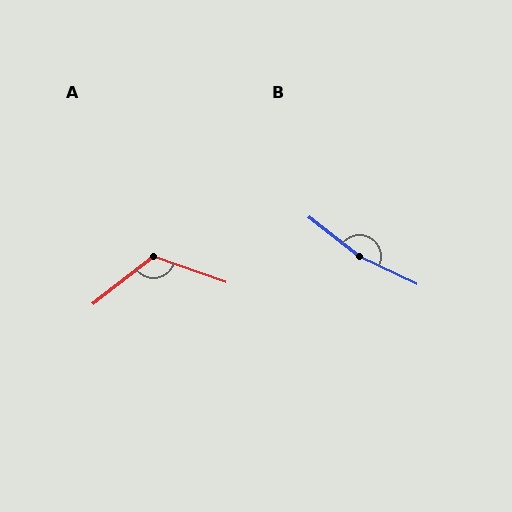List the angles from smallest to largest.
A (123°), B (168°).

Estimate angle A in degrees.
Approximately 123 degrees.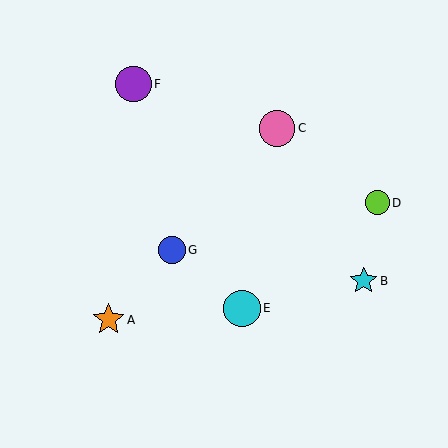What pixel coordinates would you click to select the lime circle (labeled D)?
Click at (377, 203) to select the lime circle D.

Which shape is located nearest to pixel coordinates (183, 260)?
The blue circle (labeled G) at (172, 250) is nearest to that location.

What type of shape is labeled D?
Shape D is a lime circle.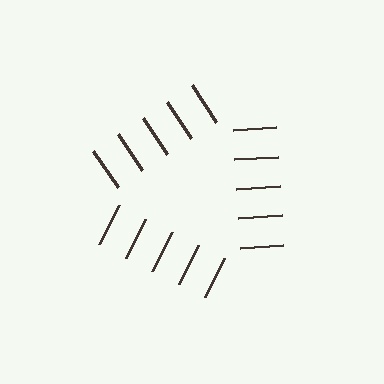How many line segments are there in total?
15 — 5 along each of the 3 edges.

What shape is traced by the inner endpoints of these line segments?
An illusory triangle — the line segments terminate on its edges but no continuous stroke is drawn.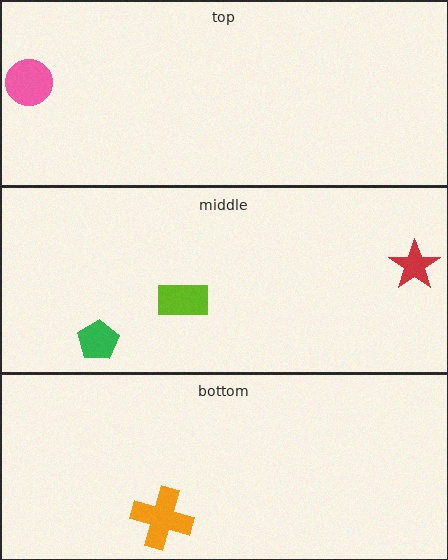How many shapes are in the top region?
1.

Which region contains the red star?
The middle region.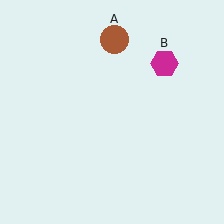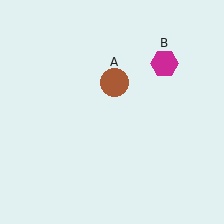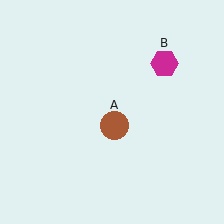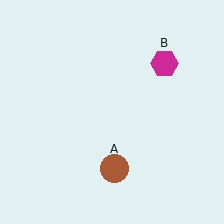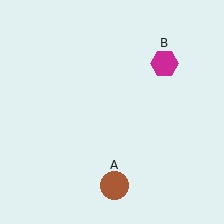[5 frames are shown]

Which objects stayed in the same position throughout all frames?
Magenta hexagon (object B) remained stationary.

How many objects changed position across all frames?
1 object changed position: brown circle (object A).